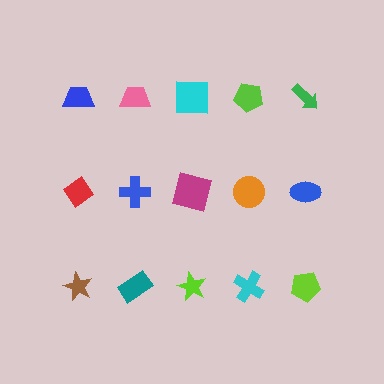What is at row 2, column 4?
An orange circle.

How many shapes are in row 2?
5 shapes.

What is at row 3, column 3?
A lime star.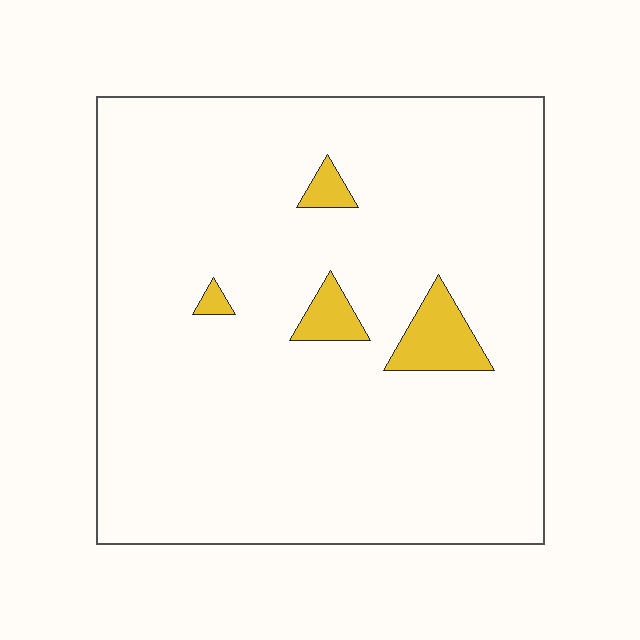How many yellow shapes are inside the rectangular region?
4.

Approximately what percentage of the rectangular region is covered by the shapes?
Approximately 5%.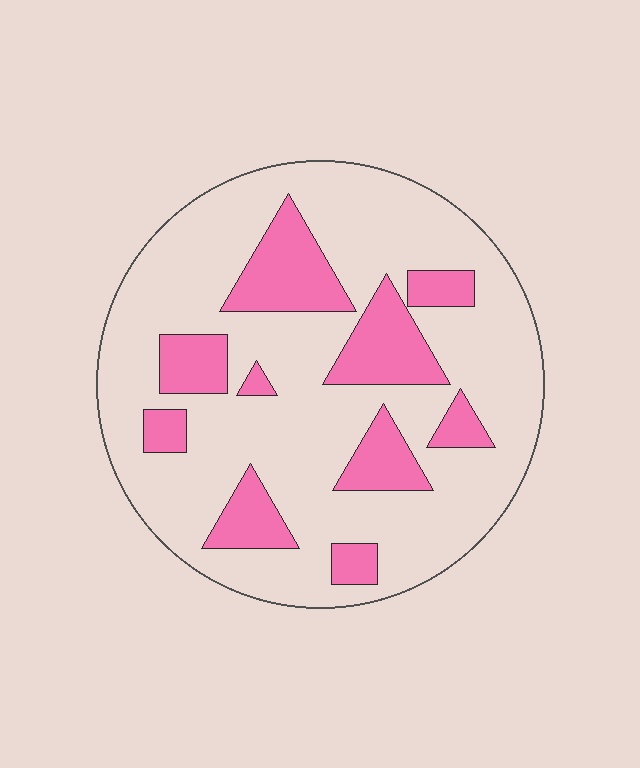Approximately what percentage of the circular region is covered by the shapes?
Approximately 25%.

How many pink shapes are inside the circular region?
10.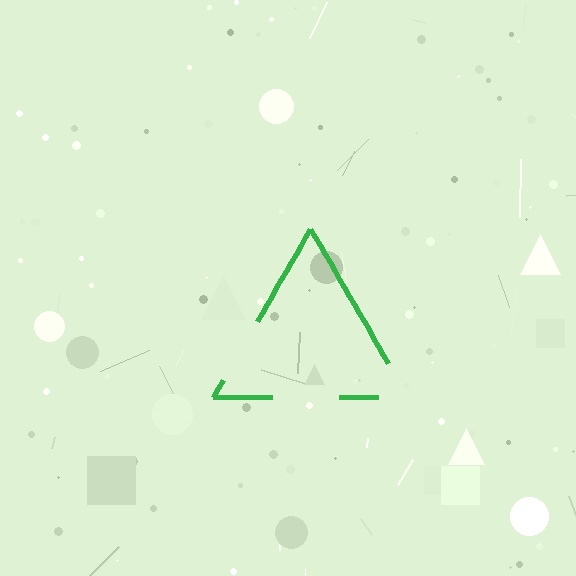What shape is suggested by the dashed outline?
The dashed outline suggests a triangle.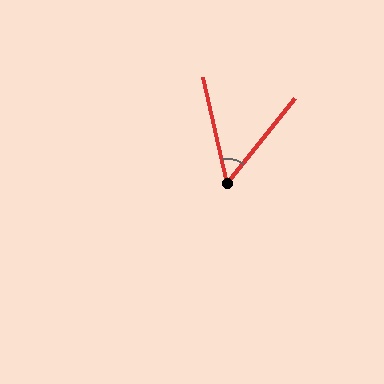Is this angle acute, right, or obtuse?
It is acute.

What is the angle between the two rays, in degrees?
Approximately 51 degrees.